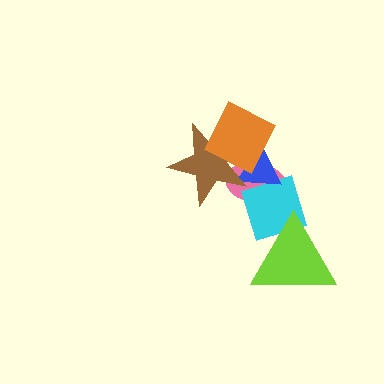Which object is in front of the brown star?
The orange diamond is in front of the brown star.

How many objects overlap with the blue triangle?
4 objects overlap with the blue triangle.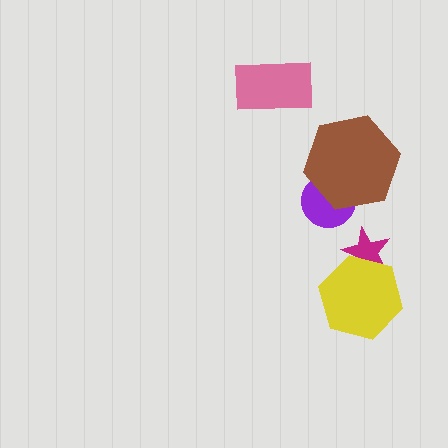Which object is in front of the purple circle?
The brown hexagon is in front of the purple circle.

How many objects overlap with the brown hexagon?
1 object overlaps with the brown hexagon.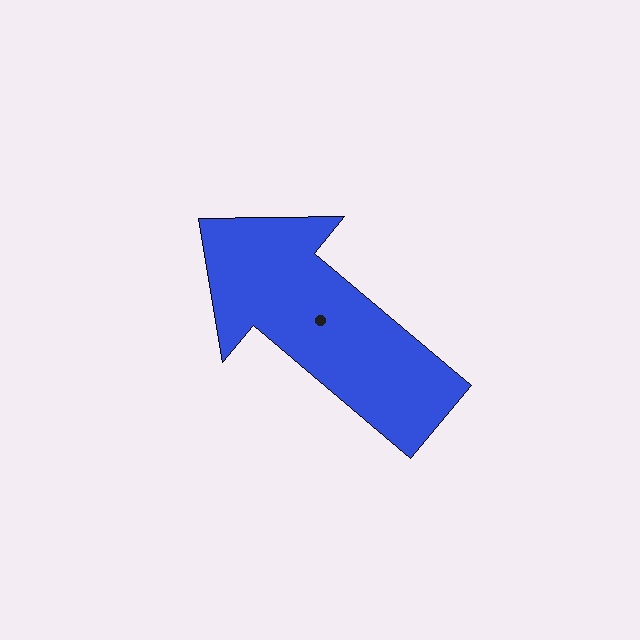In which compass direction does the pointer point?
Northwest.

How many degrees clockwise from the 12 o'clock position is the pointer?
Approximately 310 degrees.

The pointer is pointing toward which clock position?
Roughly 10 o'clock.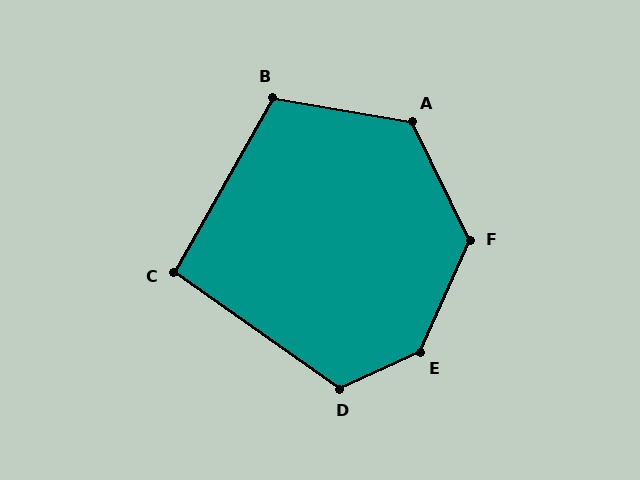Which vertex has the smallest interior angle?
C, at approximately 96 degrees.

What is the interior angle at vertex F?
Approximately 130 degrees (obtuse).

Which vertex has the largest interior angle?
E, at approximately 139 degrees.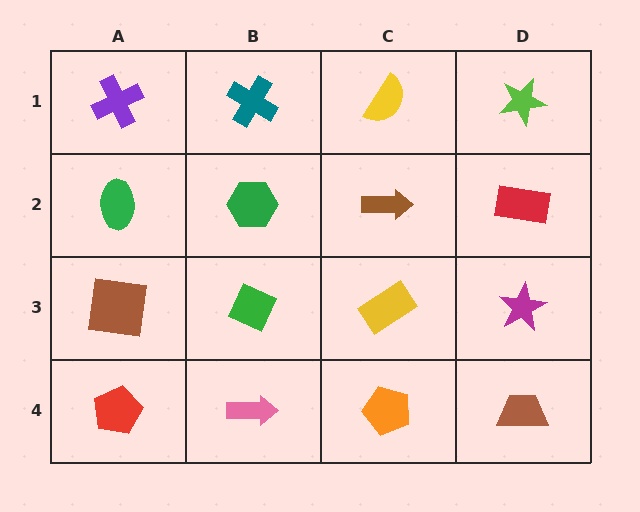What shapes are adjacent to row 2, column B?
A teal cross (row 1, column B), a green diamond (row 3, column B), a green ellipse (row 2, column A), a brown arrow (row 2, column C).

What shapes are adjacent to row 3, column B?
A green hexagon (row 2, column B), a pink arrow (row 4, column B), a brown square (row 3, column A), a yellow rectangle (row 3, column C).